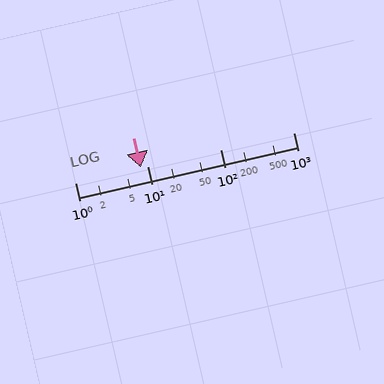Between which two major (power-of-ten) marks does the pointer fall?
The pointer is between 1 and 10.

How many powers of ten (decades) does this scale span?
The scale spans 3 decades, from 1 to 1000.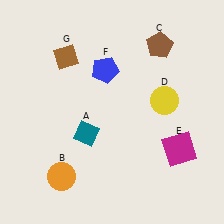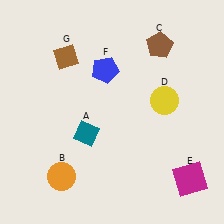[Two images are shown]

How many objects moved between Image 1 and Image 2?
1 object moved between the two images.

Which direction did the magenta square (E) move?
The magenta square (E) moved down.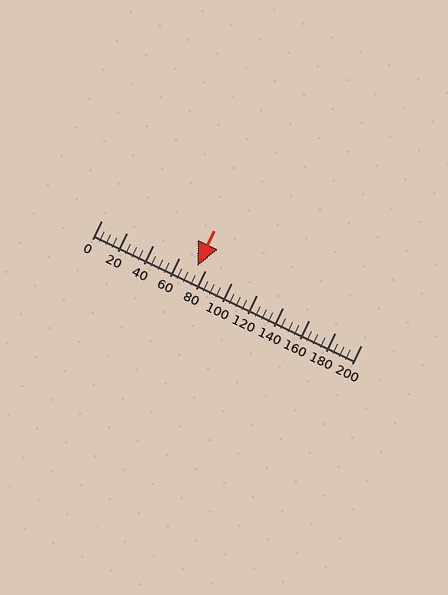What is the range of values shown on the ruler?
The ruler shows values from 0 to 200.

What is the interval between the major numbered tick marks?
The major tick marks are spaced 20 units apart.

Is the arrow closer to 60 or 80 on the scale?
The arrow is closer to 80.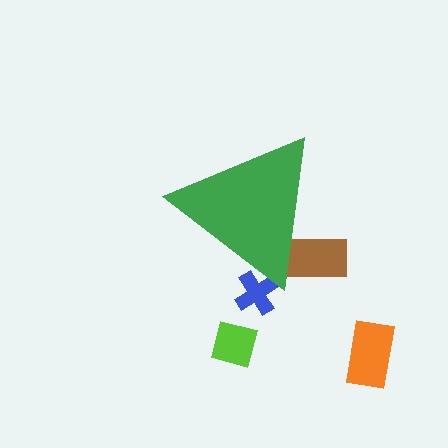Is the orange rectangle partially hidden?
No, the orange rectangle is fully visible.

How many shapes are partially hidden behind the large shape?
2 shapes are partially hidden.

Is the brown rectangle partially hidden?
Yes, the brown rectangle is partially hidden behind the green triangle.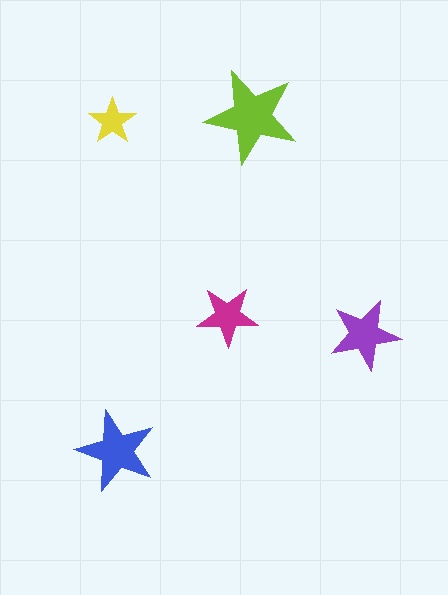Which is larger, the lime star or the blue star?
The lime one.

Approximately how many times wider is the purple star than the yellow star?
About 1.5 times wider.